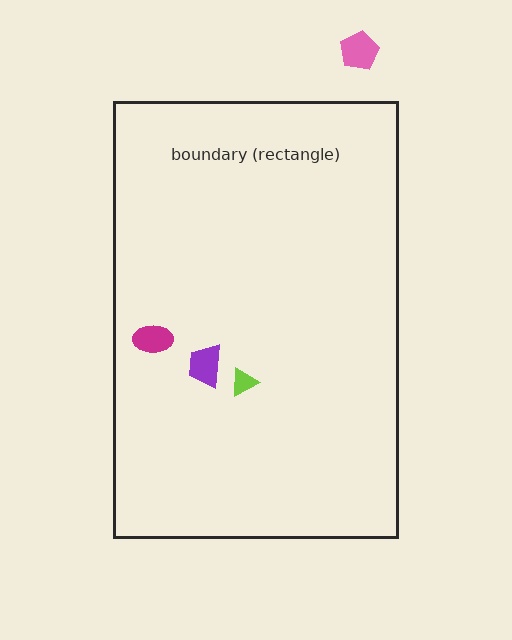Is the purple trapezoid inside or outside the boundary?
Inside.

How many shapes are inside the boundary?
3 inside, 1 outside.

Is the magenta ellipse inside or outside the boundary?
Inside.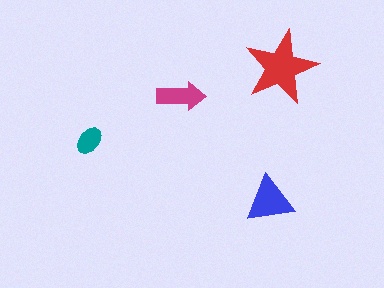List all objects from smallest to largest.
The teal ellipse, the magenta arrow, the blue triangle, the red star.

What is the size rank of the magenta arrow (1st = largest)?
3rd.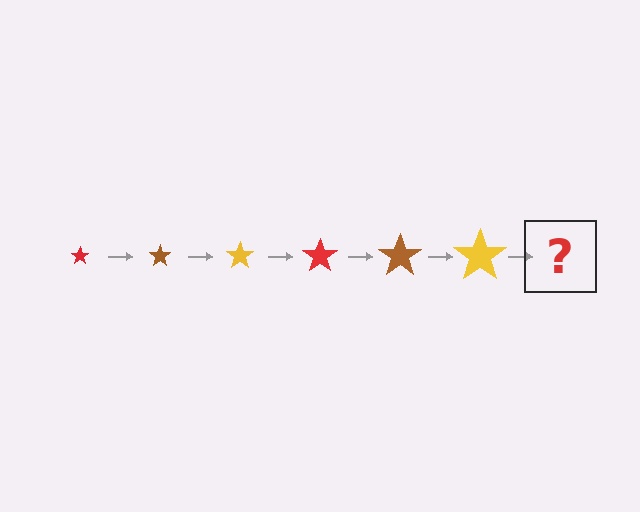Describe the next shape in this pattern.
It should be a red star, larger than the previous one.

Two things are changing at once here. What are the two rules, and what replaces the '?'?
The two rules are that the star grows larger each step and the color cycles through red, brown, and yellow. The '?' should be a red star, larger than the previous one.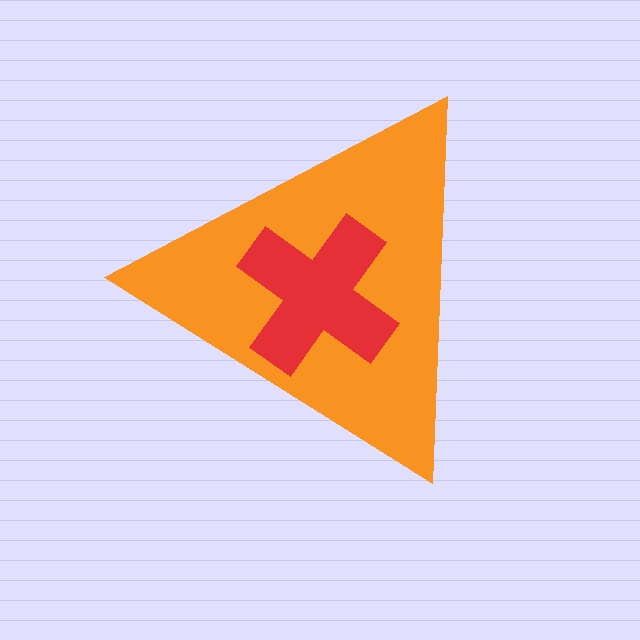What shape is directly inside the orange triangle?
The red cross.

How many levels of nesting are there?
2.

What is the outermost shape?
The orange triangle.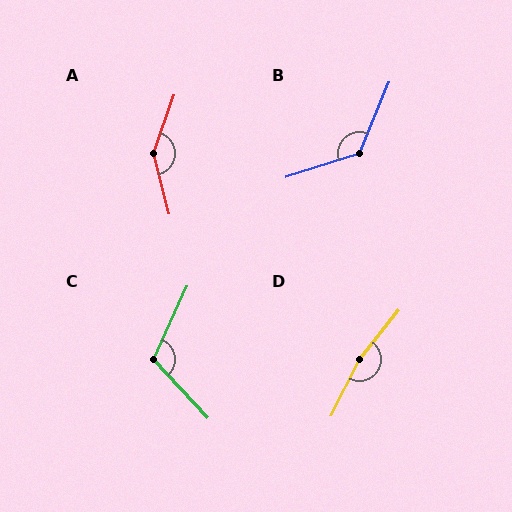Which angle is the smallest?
C, at approximately 113 degrees.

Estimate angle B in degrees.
Approximately 130 degrees.